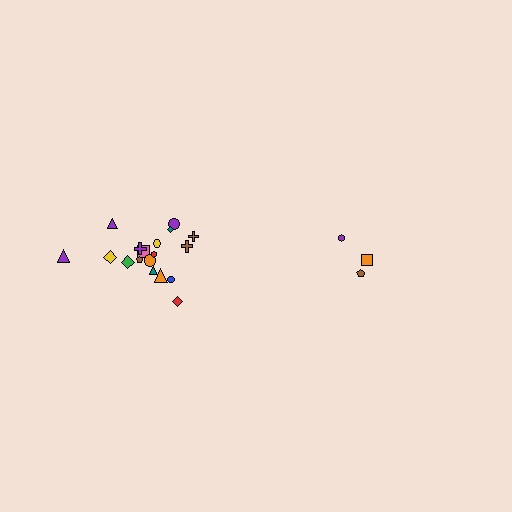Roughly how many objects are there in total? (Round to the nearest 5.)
Roughly 20 objects in total.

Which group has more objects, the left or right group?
The left group.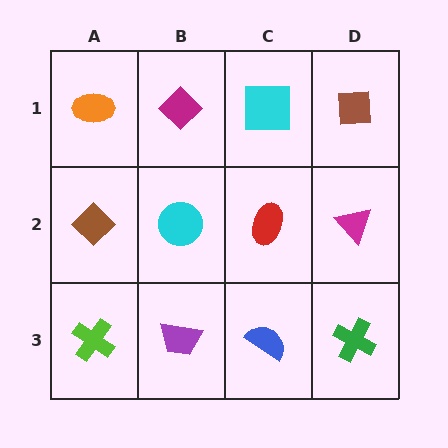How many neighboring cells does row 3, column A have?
2.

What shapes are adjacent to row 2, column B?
A magenta diamond (row 1, column B), a purple trapezoid (row 3, column B), a brown diamond (row 2, column A), a red ellipse (row 2, column C).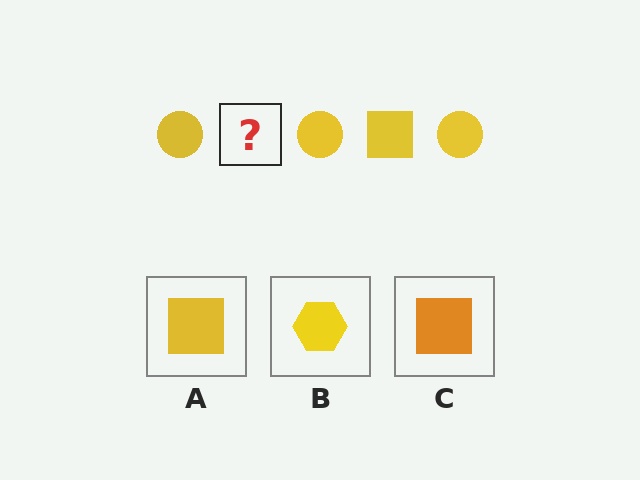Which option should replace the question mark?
Option A.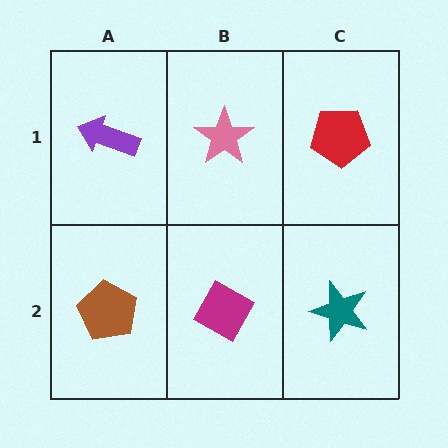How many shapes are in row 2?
3 shapes.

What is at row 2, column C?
A teal star.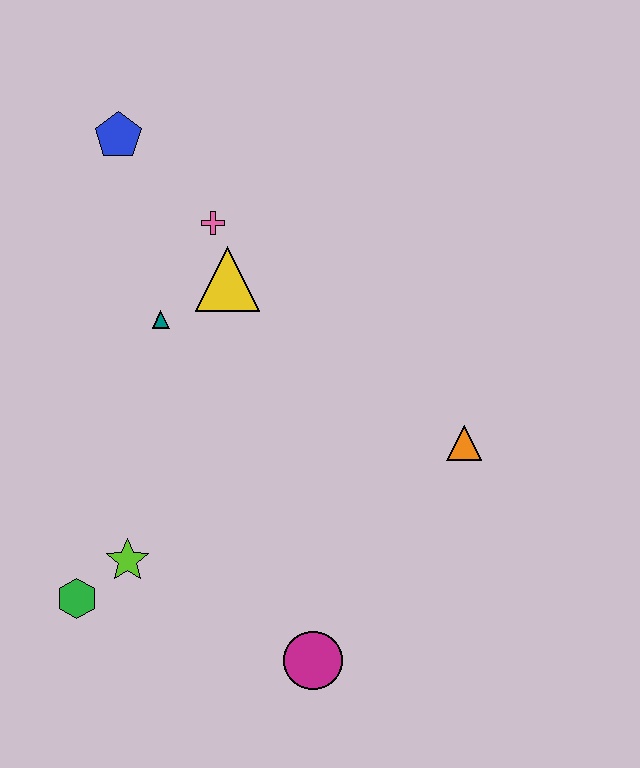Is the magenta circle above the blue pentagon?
No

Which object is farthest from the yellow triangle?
The magenta circle is farthest from the yellow triangle.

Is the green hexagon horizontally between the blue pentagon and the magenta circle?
No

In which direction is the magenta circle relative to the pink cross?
The magenta circle is below the pink cross.